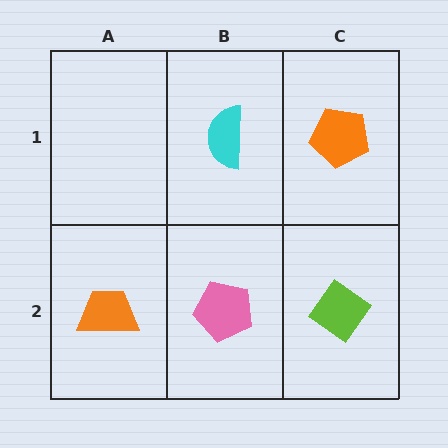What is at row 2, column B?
A pink pentagon.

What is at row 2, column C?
A lime diamond.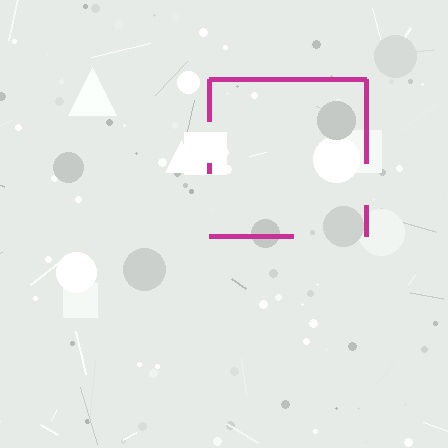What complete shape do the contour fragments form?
The contour fragments form a square.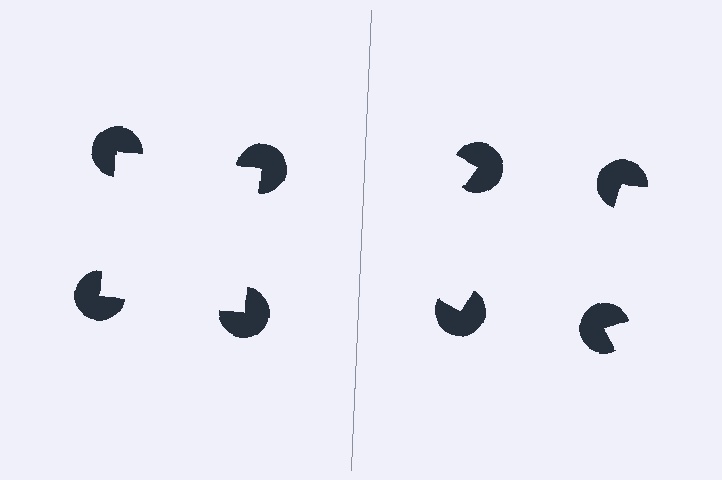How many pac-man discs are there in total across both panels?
8 — 4 on each side.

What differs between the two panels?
The pac-man discs are positioned identically on both sides; only the wedge orientations differ. On the left they align to a square; on the right they are misaligned.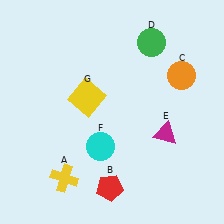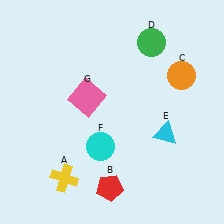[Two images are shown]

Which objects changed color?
E changed from magenta to cyan. G changed from yellow to pink.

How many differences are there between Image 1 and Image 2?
There are 2 differences between the two images.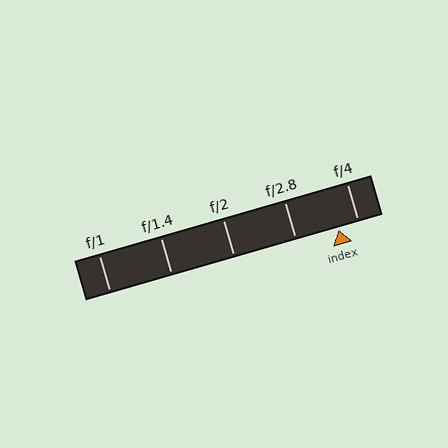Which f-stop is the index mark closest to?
The index mark is closest to f/4.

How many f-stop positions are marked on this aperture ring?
There are 5 f-stop positions marked.